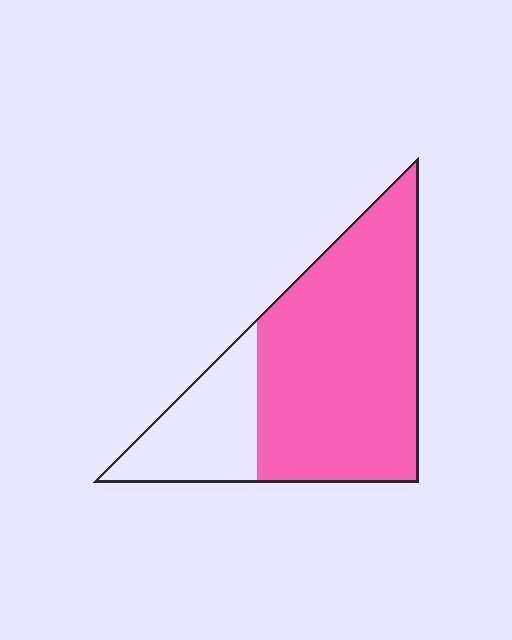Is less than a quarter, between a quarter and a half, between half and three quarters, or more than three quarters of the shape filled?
Between half and three quarters.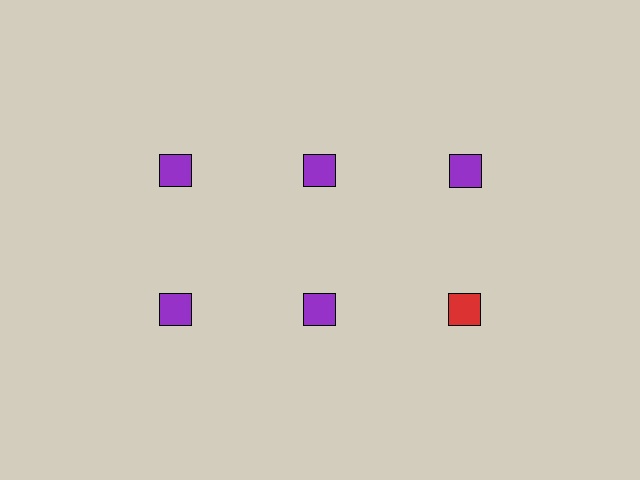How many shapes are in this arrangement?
There are 6 shapes arranged in a grid pattern.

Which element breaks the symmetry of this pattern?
The red square in the second row, center column breaks the symmetry. All other shapes are purple squares.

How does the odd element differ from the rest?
It has a different color: red instead of purple.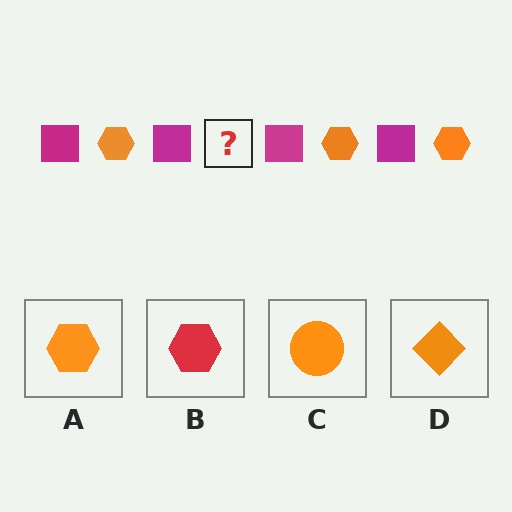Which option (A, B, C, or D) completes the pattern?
A.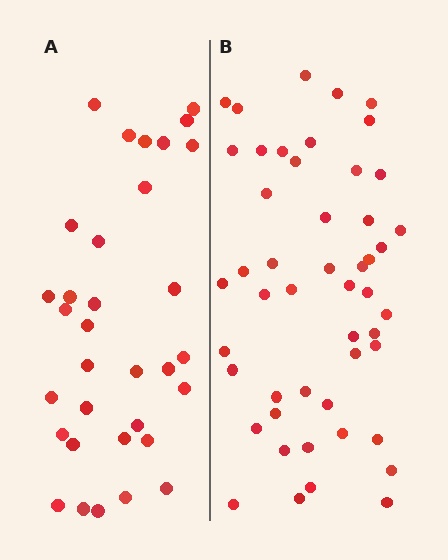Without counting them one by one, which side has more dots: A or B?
Region B (the right region) has more dots.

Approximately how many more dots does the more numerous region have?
Region B has approximately 15 more dots than region A.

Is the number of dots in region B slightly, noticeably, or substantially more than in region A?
Region B has substantially more. The ratio is roughly 1.5 to 1.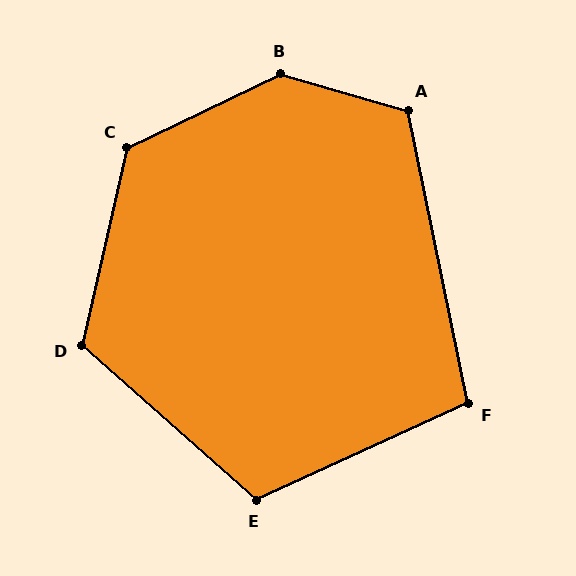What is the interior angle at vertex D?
Approximately 119 degrees (obtuse).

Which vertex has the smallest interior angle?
F, at approximately 103 degrees.